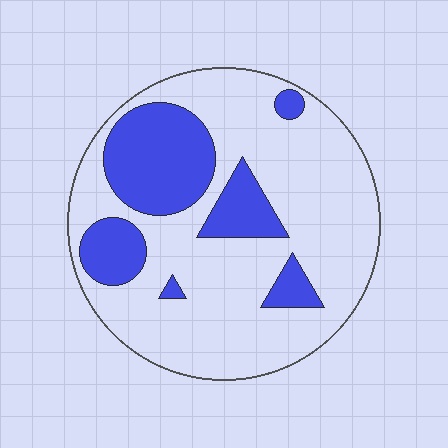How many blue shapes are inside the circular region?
6.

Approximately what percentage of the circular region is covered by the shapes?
Approximately 25%.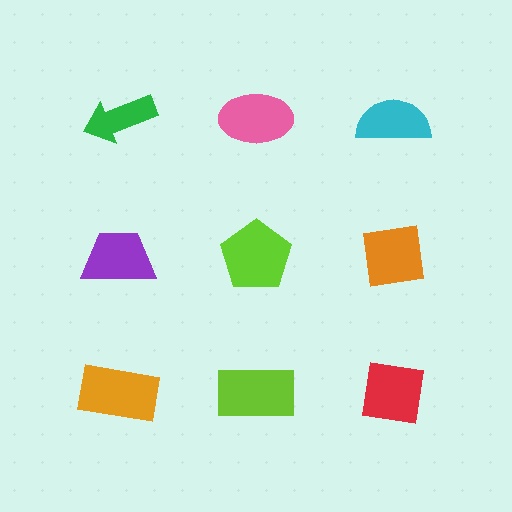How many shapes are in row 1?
3 shapes.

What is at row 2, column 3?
An orange square.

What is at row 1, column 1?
A green arrow.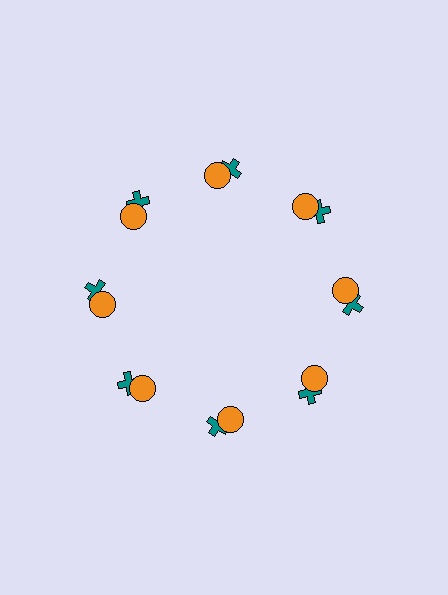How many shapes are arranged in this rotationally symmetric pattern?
There are 16 shapes, arranged in 8 groups of 2.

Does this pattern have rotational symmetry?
Yes, this pattern has 8-fold rotational symmetry. It looks the same after rotating 45 degrees around the center.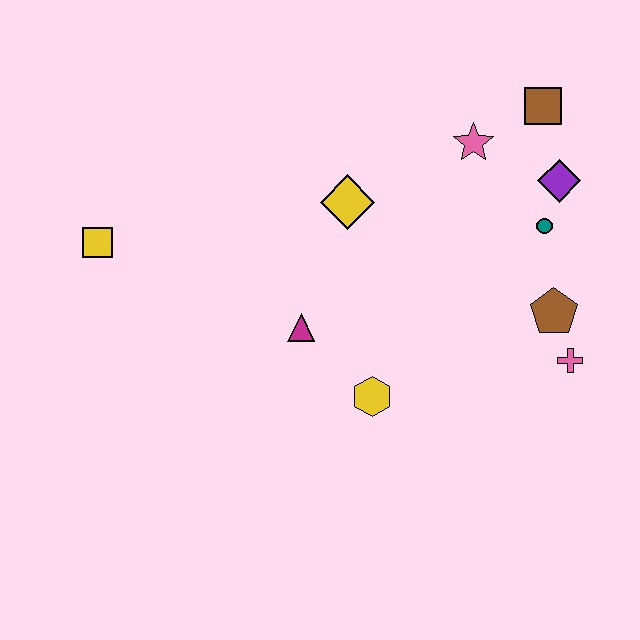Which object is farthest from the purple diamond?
The yellow square is farthest from the purple diamond.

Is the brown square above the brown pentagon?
Yes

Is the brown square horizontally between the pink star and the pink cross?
Yes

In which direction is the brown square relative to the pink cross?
The brown square is above the pink cross.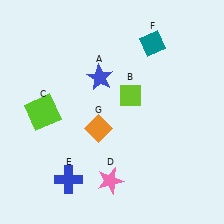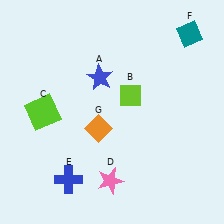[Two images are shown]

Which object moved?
The teal diamond (F) moved right.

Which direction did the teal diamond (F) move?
The teal diamond (F) moved right.